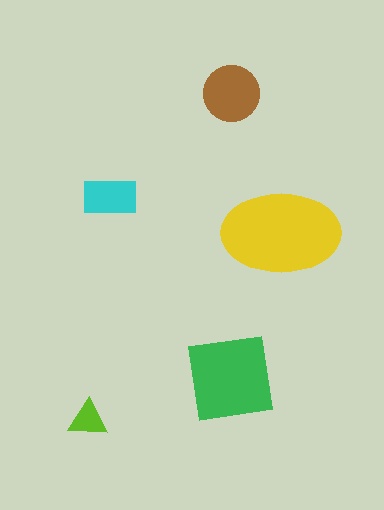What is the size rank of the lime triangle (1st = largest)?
5th.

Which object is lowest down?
The lime triangle is bottommost.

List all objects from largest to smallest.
The yellow ellipse, the green square, the brown circle, the cyan rectangle, the lime triangle.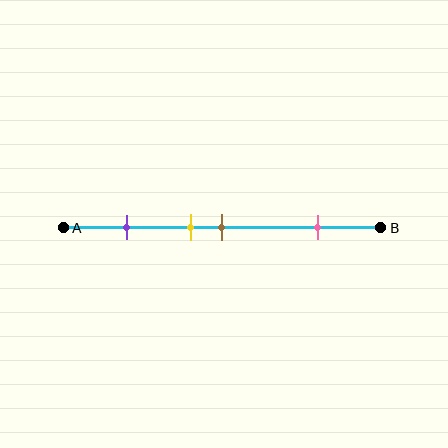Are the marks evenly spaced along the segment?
No, the marks are not evenly spaced.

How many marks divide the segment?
There are 4 marks dividing the segment.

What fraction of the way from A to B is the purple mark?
The purple mark is approximately 20% (0.2) of the way from A to B.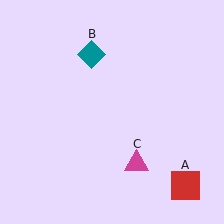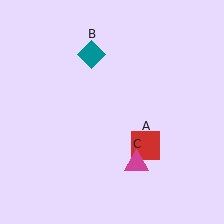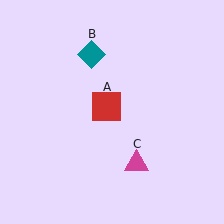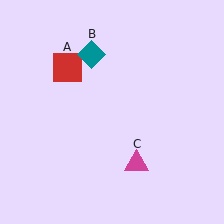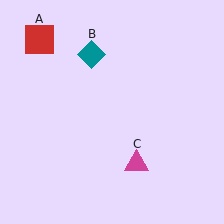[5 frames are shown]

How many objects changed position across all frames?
1 object changed position: red square (object A).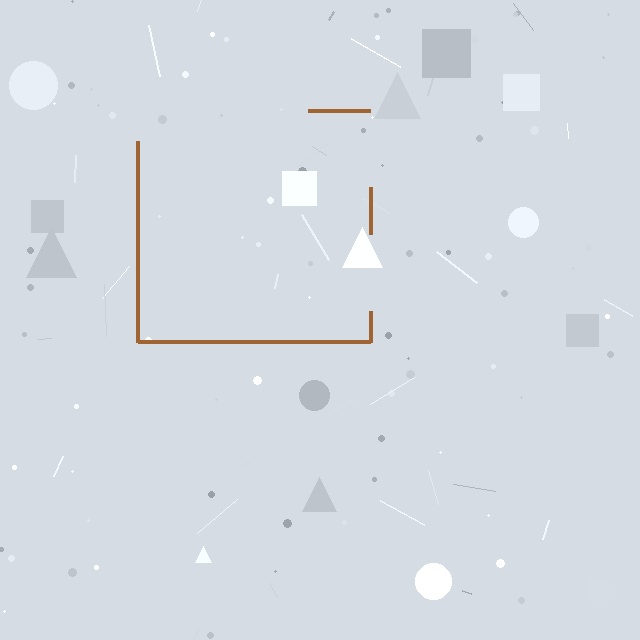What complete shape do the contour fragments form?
The contour fragments form a square.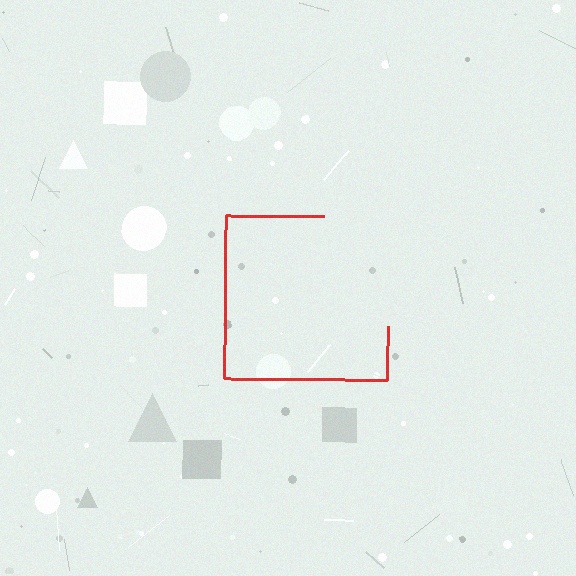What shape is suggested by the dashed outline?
The dashed outline suggests a square.